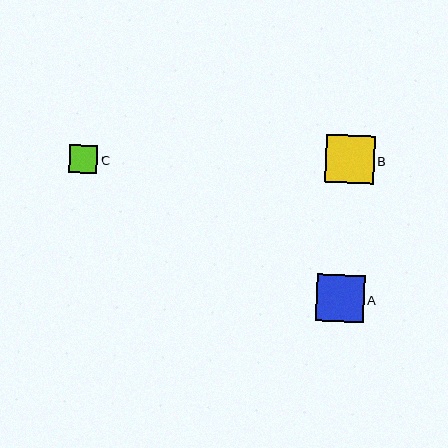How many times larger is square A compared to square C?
Square A is approximately 1.7 times the size of square C.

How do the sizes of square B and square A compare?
Square B and square A are approximately the same size.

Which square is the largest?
Square B is the largest with a size of approximately 48 pixels.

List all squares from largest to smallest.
From largest to smallest: B, A, C.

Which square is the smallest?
Square C is the smallest with a size of approximately 28 pixels.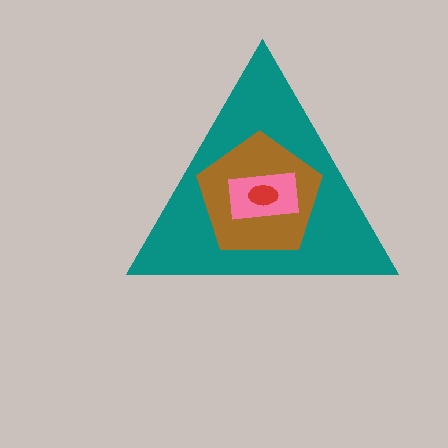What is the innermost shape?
The red ellipse.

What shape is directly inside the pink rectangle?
The red ellipse.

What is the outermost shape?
The teal triangle.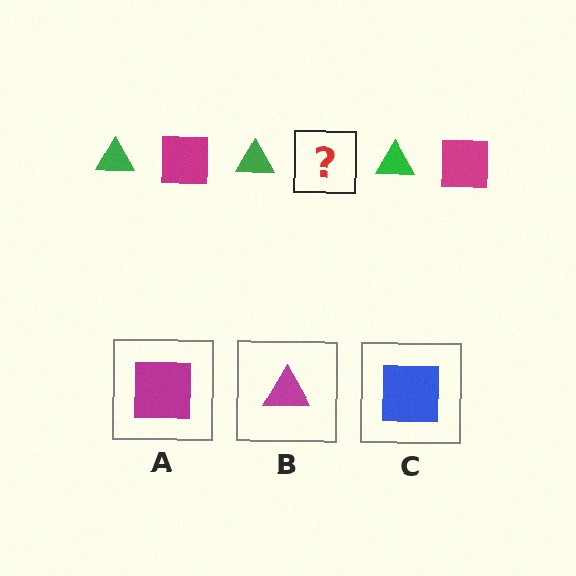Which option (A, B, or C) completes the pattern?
A.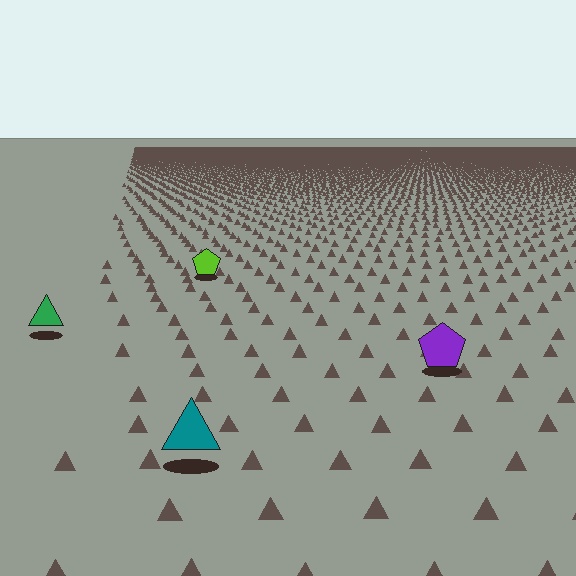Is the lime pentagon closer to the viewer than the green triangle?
No. The green triangle is closer — you can tell from the texture gradient: the ground texture is coarser near it.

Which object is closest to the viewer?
The teal triangle is closest. The texture marks near it are larger and more spread out.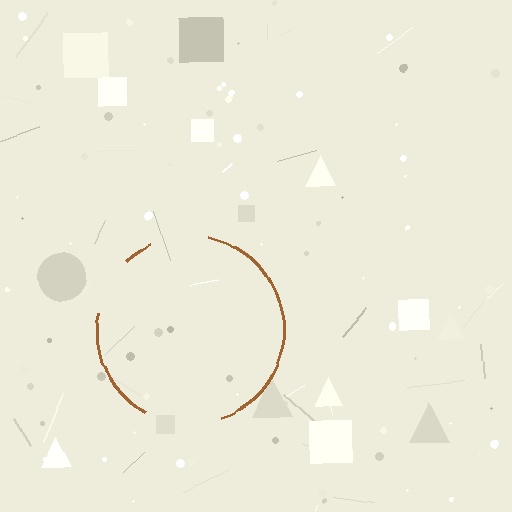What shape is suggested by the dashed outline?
The dashed outline suggests a circle.